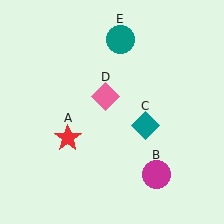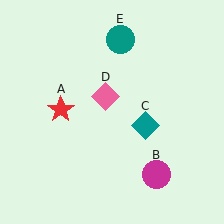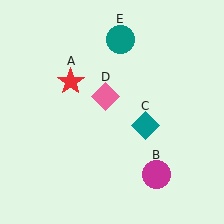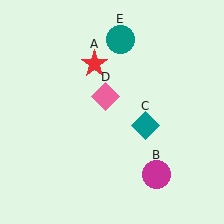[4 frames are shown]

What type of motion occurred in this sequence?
The red star (object A) rotated clockwise around the center of the scene.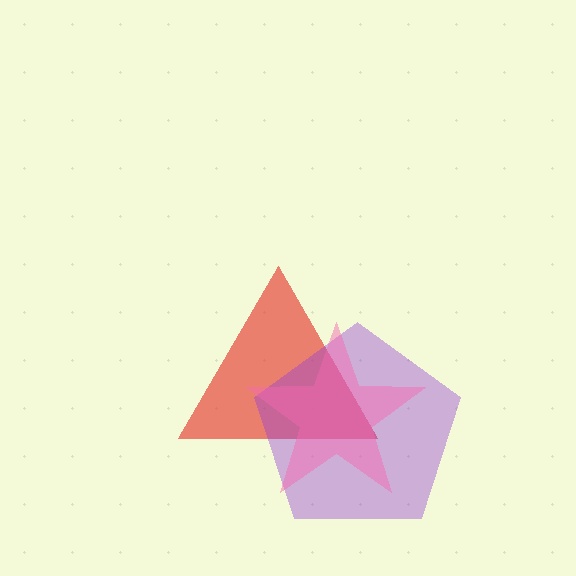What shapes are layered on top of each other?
The layered shapes are: a red triangle, a purple pentagon, a pink star.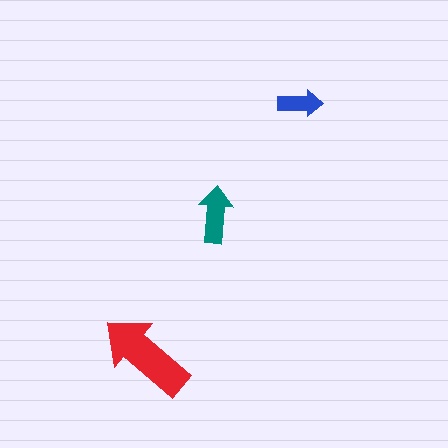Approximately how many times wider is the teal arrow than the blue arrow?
About 1.5 times wider.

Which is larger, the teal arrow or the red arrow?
The red one.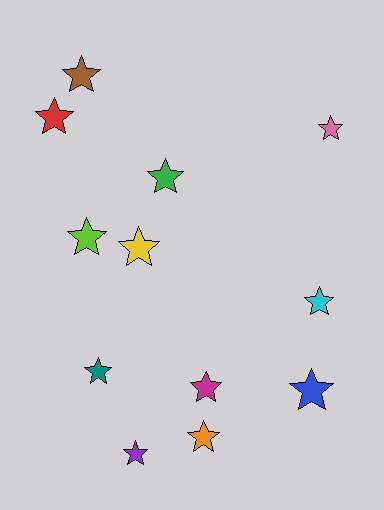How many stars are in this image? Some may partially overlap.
There are 12 stars.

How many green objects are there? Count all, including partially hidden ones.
There is 1 green object.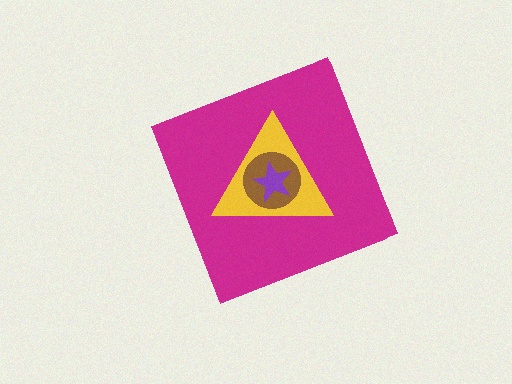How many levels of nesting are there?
4.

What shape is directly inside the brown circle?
The purple star.